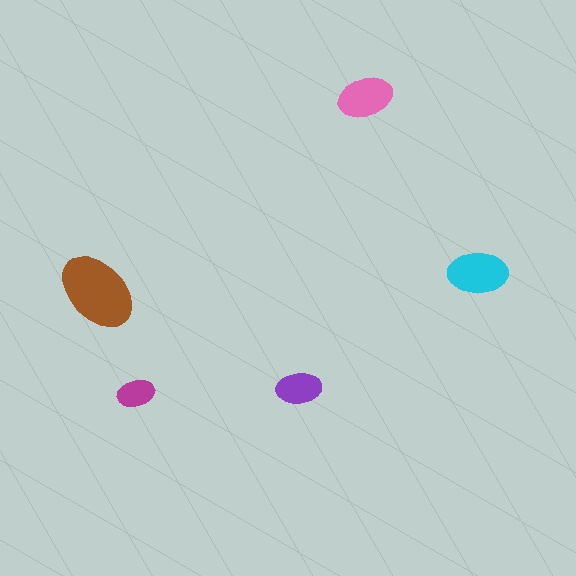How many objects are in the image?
There are 5 objects in the image.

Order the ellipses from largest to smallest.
the brown one, the cyan one, the pink one, the purple one, the magenta one.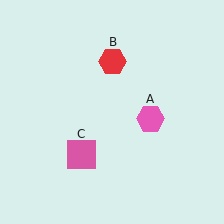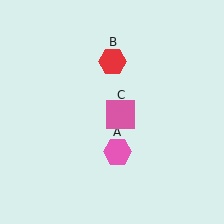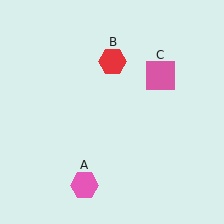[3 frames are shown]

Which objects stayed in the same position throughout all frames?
Red hexagon (object B) remained stationary.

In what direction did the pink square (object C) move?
The pink square (object C) moved up and to the right.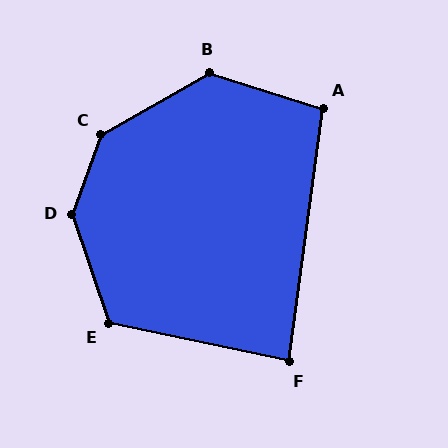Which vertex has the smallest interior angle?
F, at approximately 86 degrees.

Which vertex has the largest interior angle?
D, at approximately 142 degrees.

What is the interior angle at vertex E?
Approximately 121 degrees (obtuse).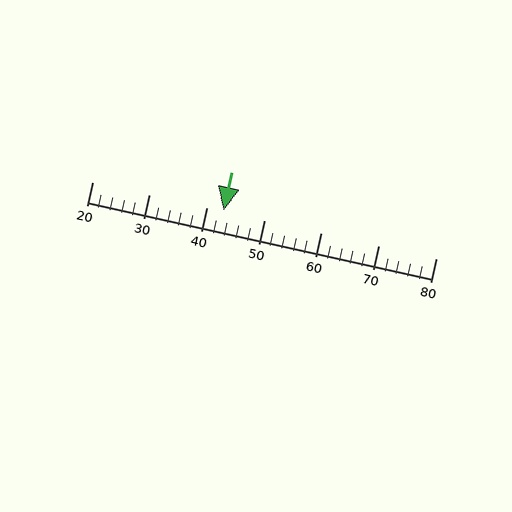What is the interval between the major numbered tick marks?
The major tick marks are spaced 10 units apart.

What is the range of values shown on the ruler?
The ruler shows values from 20 to 80.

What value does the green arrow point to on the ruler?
The green arrow points to approximately 43.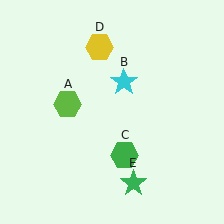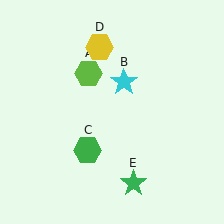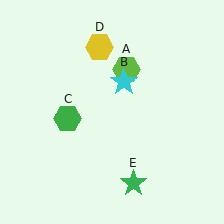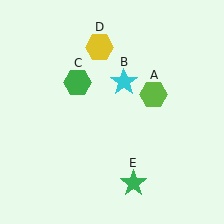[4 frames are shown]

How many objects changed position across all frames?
2 objects changed position: lime hexagon (object A), green hexagon (object C).